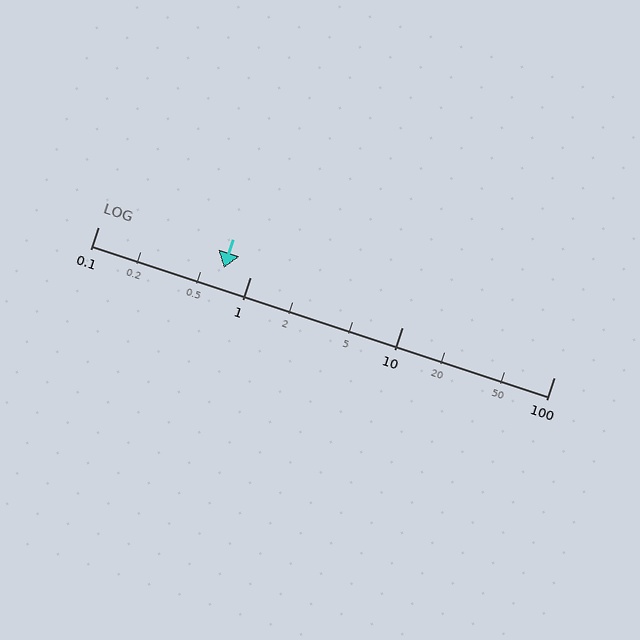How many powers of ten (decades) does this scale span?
The scale spans 3 decades, from 0.1 to 100.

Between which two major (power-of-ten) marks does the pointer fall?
The pointer is between 0.1 and 1.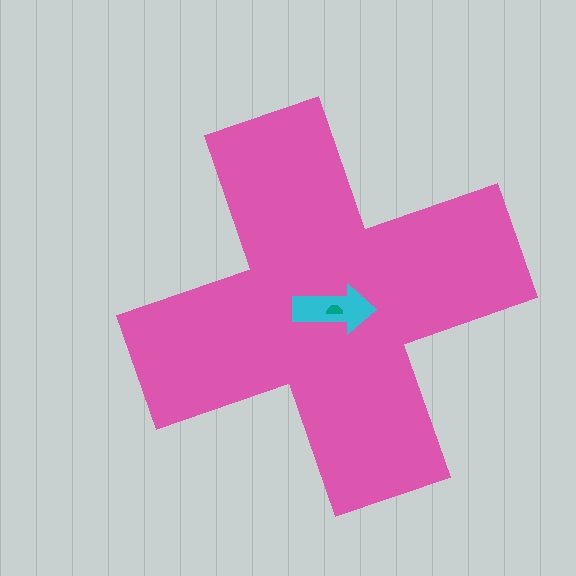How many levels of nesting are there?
3.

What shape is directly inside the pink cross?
The cyan arrow.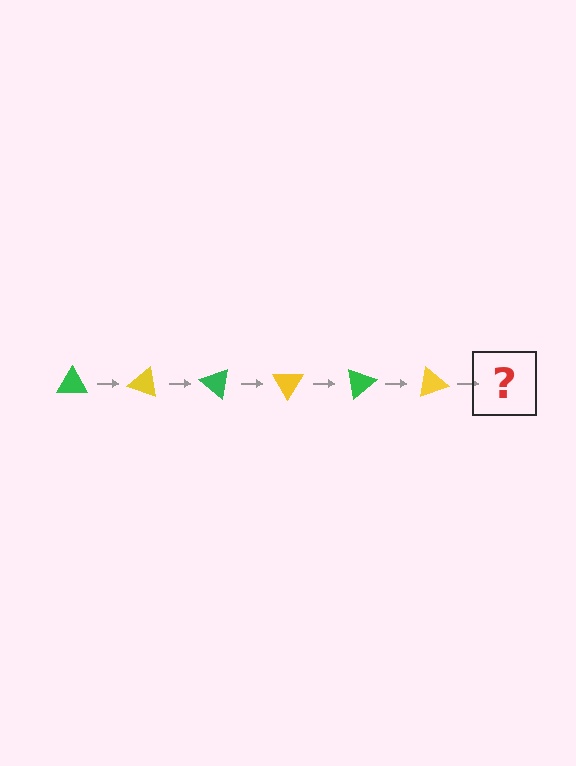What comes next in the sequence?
The next element should be a green triangle, rotated 120 degrees from the start.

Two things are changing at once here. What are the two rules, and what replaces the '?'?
The two rules are that it rotates 20 degrees each step and the color cycles through green and yellow. The '?' should be a green triangle, rotated 120 degrees from the start.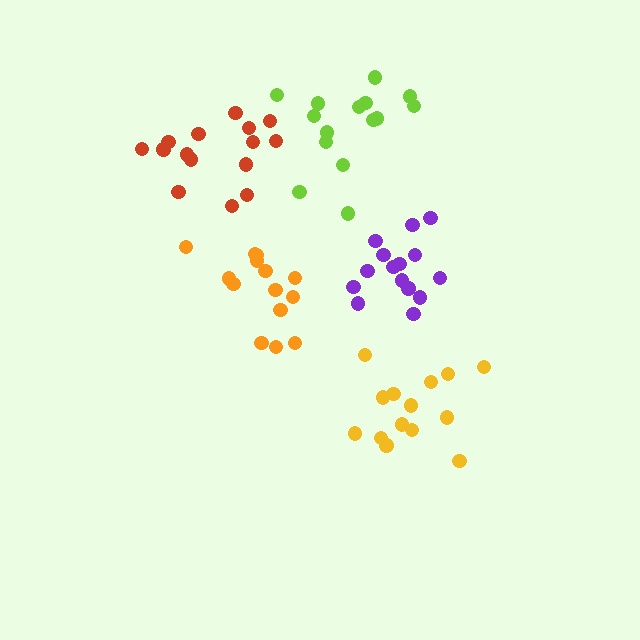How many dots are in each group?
Group 1: 14 dots, Group 2: 15 dots, Group 3: 15 dots, Group 4: 14 dots, Group 5: 15 dots (73 total).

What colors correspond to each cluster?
The clusters are colored: yellow, lime, red, orange, purple.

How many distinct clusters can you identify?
There are 5 distinct clusters.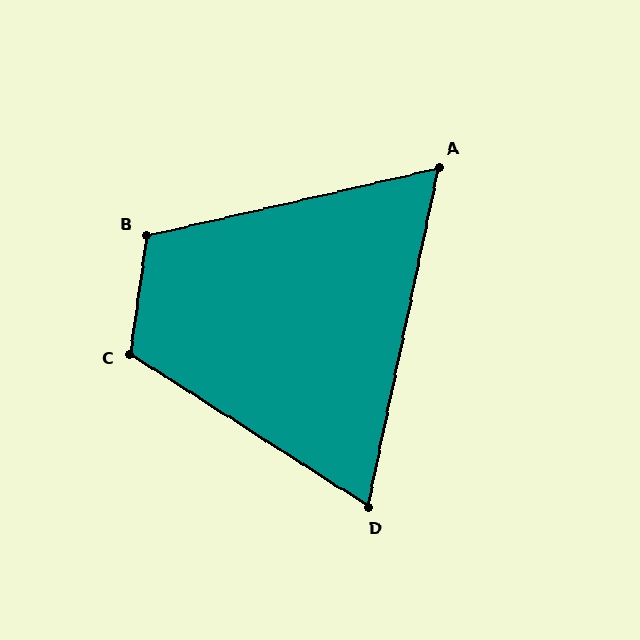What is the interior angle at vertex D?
Approximately 69 degrees (acute).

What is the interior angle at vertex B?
Approximately 111 degrees (obtuse).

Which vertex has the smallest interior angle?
A, at approximately 65 degrees.